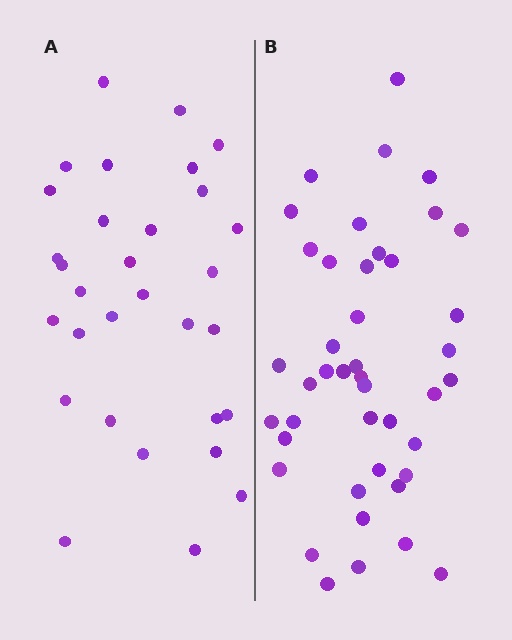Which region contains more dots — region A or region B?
Region B (the right region) has more dots.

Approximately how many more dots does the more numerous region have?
Region B has roughly 12 or so more dots than region A.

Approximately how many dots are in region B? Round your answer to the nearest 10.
About 40 dots. (The exact count is 43, which rounds to 40.)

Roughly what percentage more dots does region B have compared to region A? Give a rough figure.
About 40% more.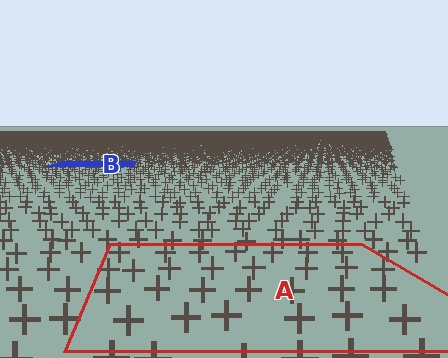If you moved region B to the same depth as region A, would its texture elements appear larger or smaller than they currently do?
They would appear larger. At a closer depth, the same texture elements are projected at a bigger on-screen size.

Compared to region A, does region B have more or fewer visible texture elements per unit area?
Region B has more texture elements per unit area — they are packed more densely because it is farther away.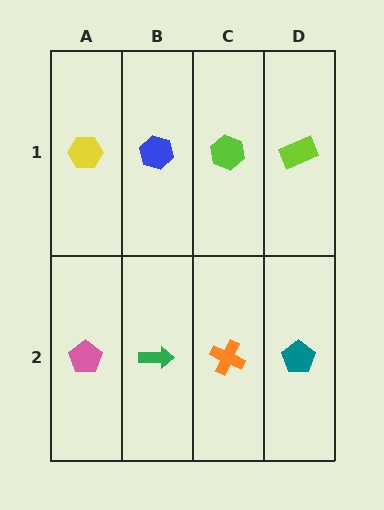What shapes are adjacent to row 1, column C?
An orange cross (row 2, column C), a blue hexagon (row 1, column B), a lime rectangle (row 1, column D).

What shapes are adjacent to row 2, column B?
A blue hexagon (row 1, column B), a pink pentagon (row 2, column A), an orange cross (row 2, column C).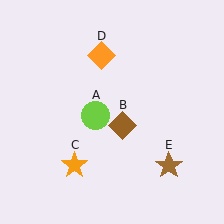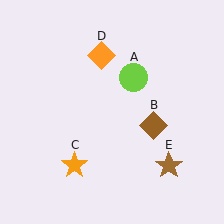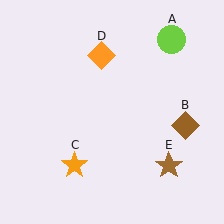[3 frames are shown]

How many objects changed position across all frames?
2 objects changed position: lime circle (object A), brown diamond (object B).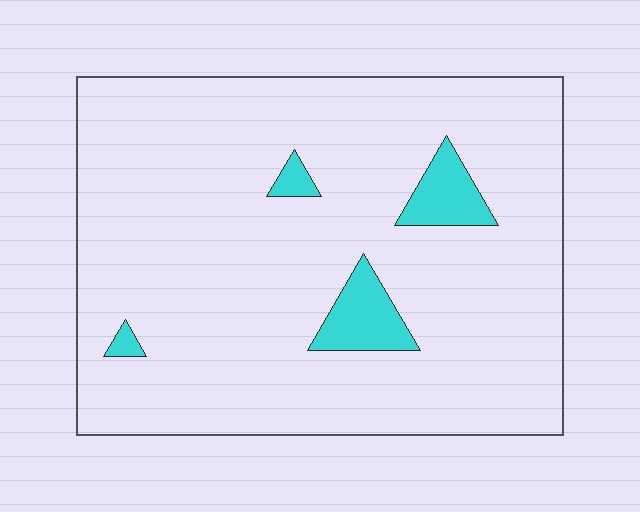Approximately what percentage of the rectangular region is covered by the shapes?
Approximately 5%.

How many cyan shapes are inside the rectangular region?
4.